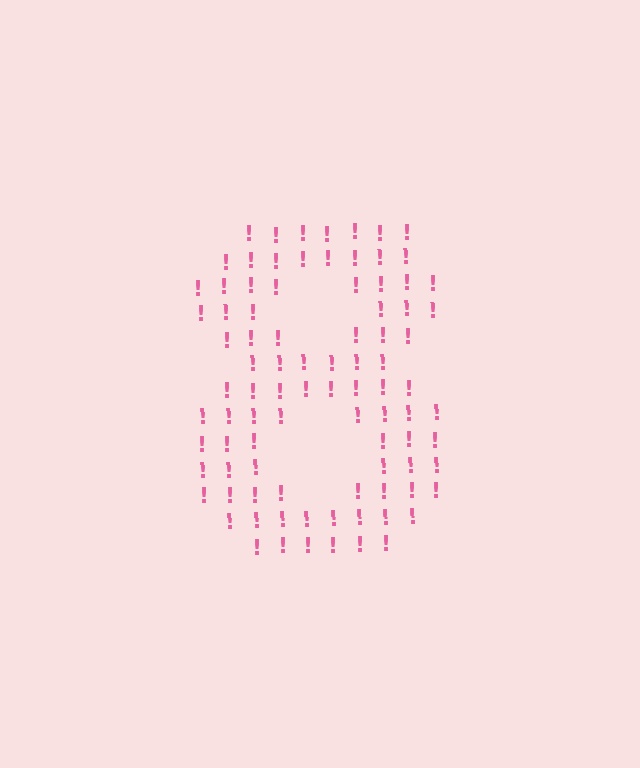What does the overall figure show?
The overall figure shows the digit 8.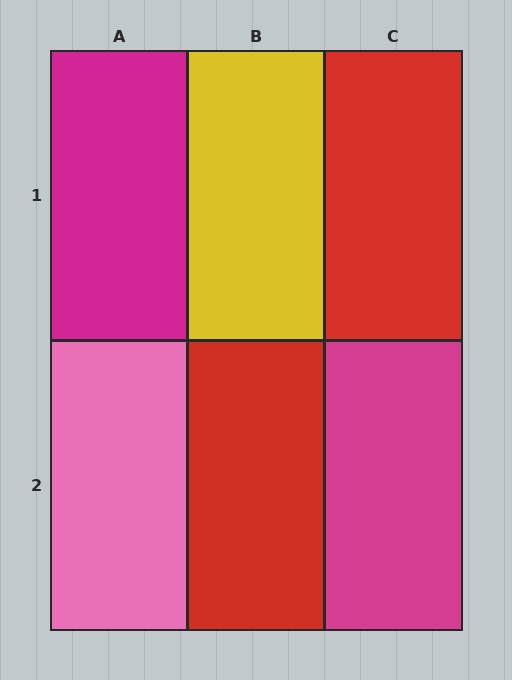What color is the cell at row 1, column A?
Magenta.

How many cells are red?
2 cells are red.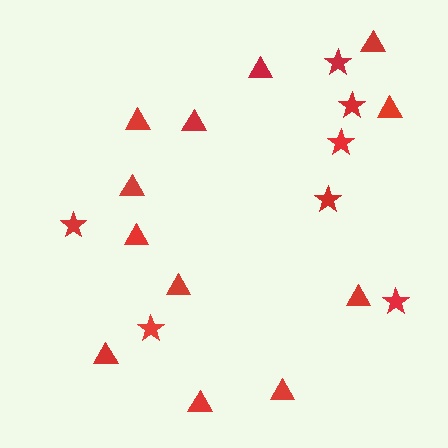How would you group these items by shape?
There are 2 groups: one group of triangles (12) and one group of stars (7).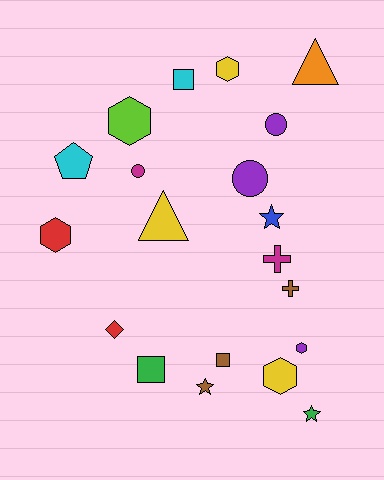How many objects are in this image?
There are 20 objects.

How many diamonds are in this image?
There is 1 diamond.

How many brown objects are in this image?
There are 3 brown objects.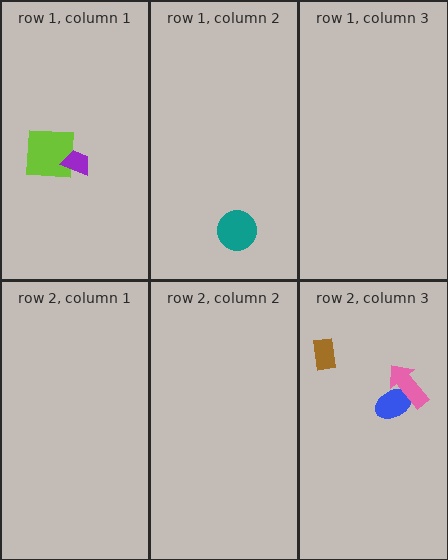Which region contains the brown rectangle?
The row 2, column 3 region.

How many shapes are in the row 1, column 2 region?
1.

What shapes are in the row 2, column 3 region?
The brown rectangle, the blue ellipse, the pink arrow.